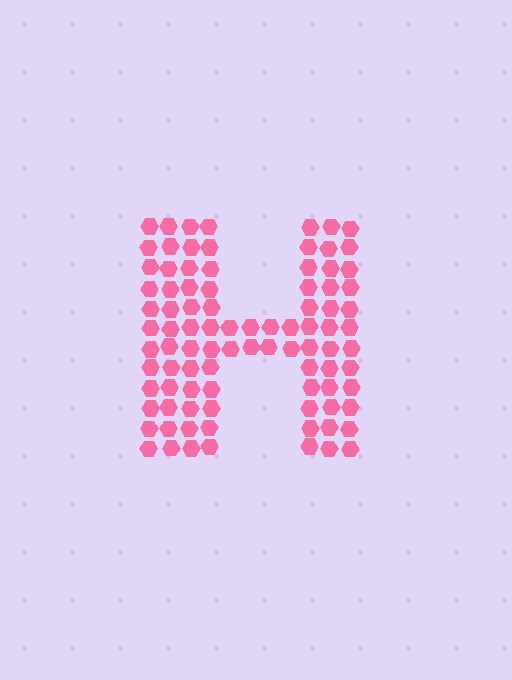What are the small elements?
The small elements are hexagons.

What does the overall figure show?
The overall figure shows the letter H.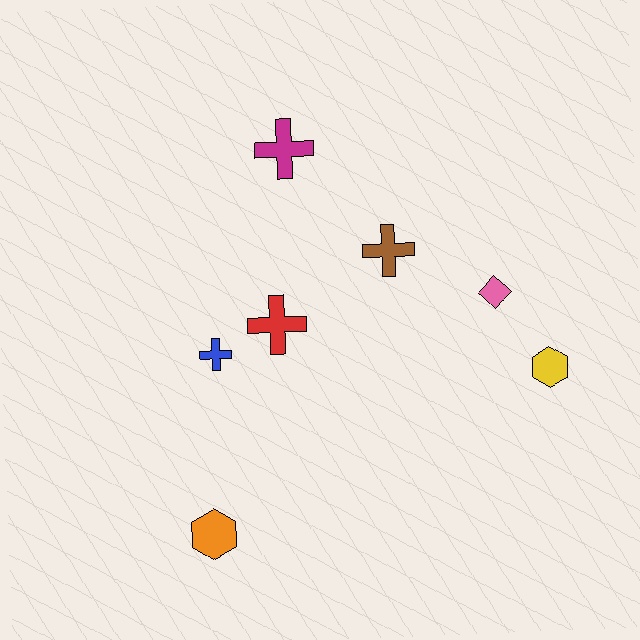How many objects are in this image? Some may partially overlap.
There are 7 objects.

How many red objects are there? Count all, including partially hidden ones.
There is 1 red object.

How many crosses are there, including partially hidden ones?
There are 4 crosses.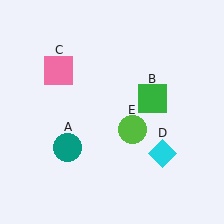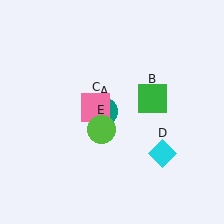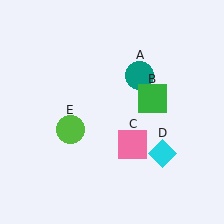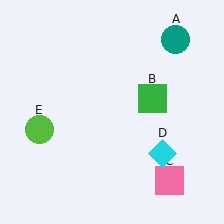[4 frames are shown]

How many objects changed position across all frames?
3 objects changed position: teal circle (object A), pink square (object C), lime circle (object E).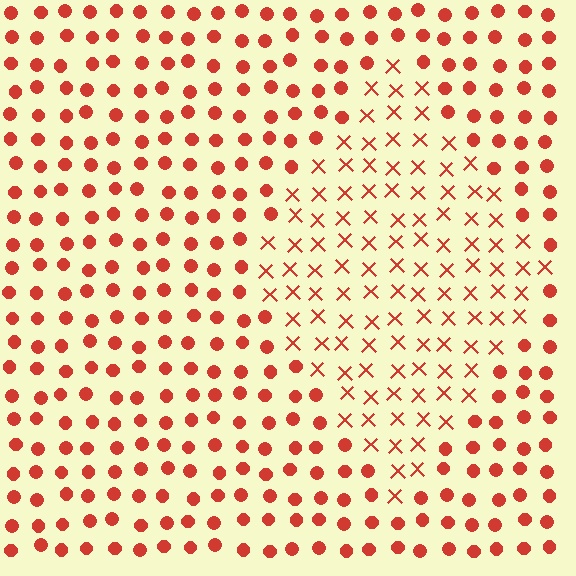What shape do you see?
I see a diamond.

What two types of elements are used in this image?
The image uses X marks inside the diamond region and circles outside it.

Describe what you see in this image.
The image is filled with small red elements arranged in a uniform grid. A diamond-shaped region contains X marks, while the surrounding area contains circles. The boundary is defined purely by the change in element shape.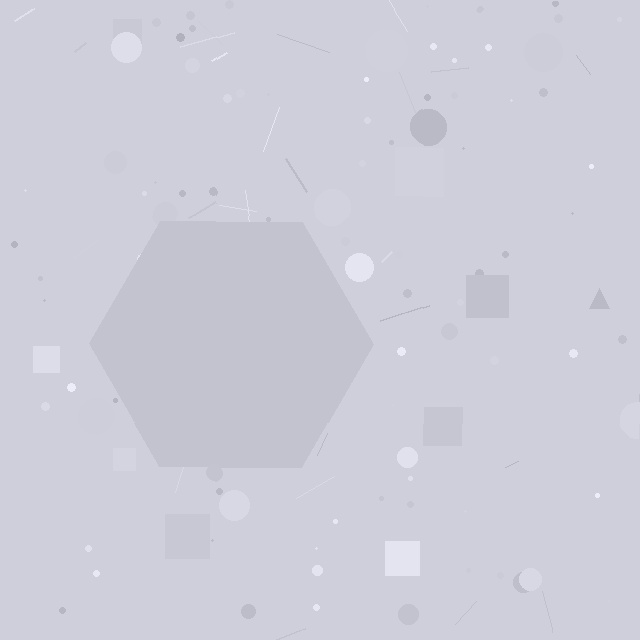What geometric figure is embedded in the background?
A hexagon is embedded in the background.